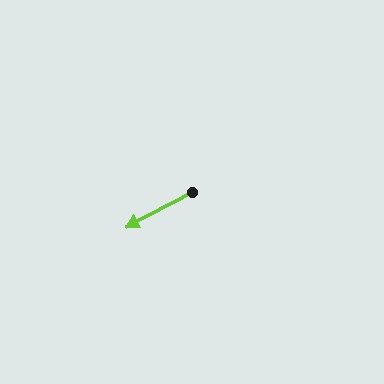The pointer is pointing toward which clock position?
Roughly 8 o'clock.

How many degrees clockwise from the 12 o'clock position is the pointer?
Approximately 242 degrees.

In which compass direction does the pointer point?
Southwest.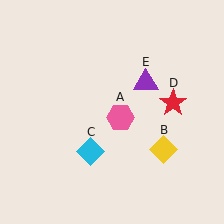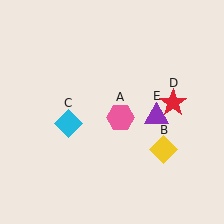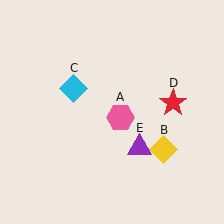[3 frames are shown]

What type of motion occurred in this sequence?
The cyan diamond (object C), purple triangle (object E) rotated clockwise around the center of the scene.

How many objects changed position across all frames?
2 objects changed position: cyan diamond (object C), purple triangle (object E).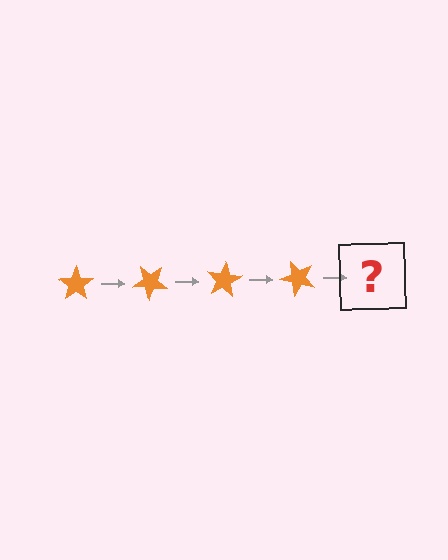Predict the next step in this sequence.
The next step is an orange star rotated 160 degrees.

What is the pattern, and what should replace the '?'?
The pattern is that the star rotates 40 degrees each step. The '?' should be an orange star rotated 160 degrees.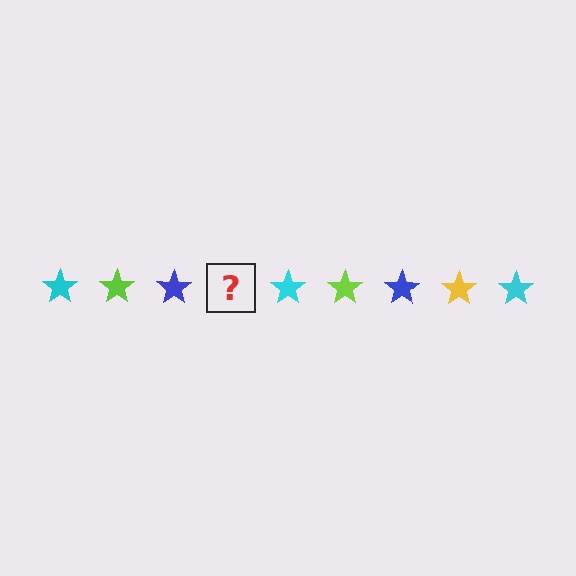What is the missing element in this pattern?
The missing element is a yellow star.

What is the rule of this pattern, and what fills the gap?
The rule is that the pattern cycles through cyan, lime, blue, yellow stars. The gap should be filled with a yellow star.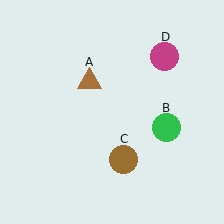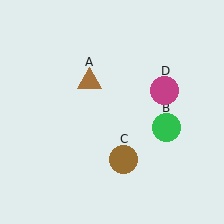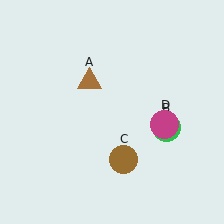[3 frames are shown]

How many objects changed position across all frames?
1 object changed position: magenta circle (object D).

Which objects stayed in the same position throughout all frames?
Brown triangle (object A) and green circle (object B) and brown circle (object C) remained stationary.